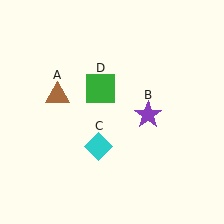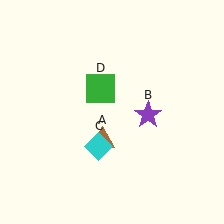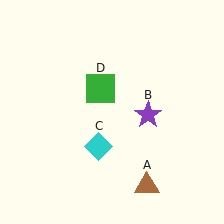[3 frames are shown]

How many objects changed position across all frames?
1 object changed position: brown triangle (object A).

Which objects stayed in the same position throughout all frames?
Purple star (object B) and cyan diamond (object C) and green square (object D) remained stationary.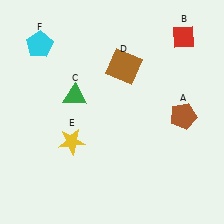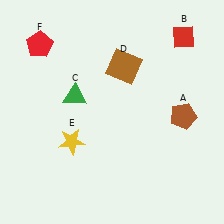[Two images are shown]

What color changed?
The pentagon (F) changed from cyan in Image 1 to red in Image 2.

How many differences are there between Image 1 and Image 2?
There is 1 difference between the two images.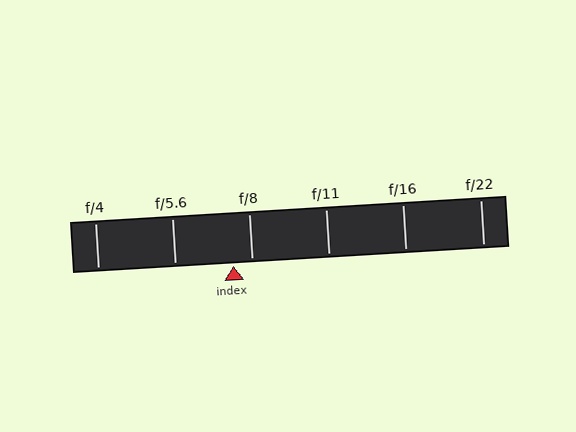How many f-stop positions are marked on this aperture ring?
There are 6 f-stop positions marked.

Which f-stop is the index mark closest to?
The index mark is closest to f/8.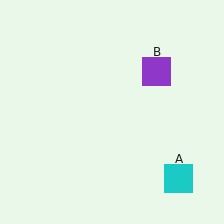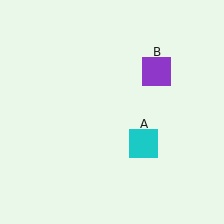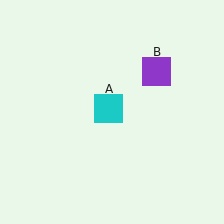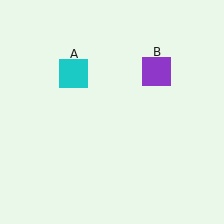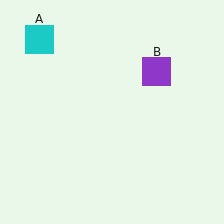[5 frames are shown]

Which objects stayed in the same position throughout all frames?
Purple square (object B) remained stationary.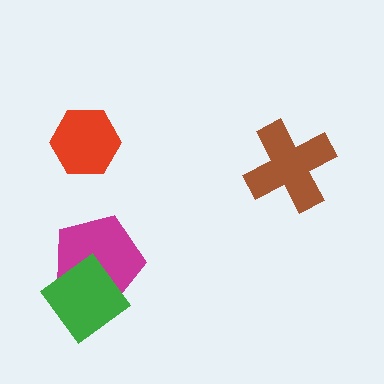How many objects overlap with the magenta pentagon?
1 object overlaps with the magenta pentagon.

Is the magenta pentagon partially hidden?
Yes, it is partially covered by another shape.